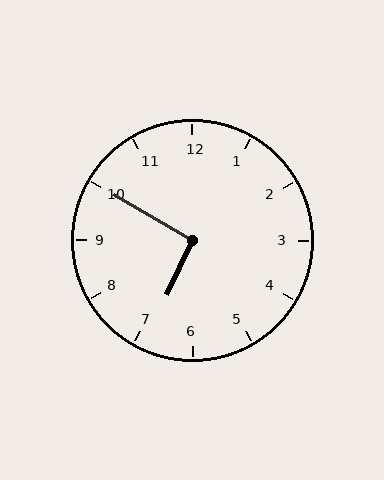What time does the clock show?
6:50.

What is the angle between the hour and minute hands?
Approximately 95 degrees.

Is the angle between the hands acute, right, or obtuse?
It is right.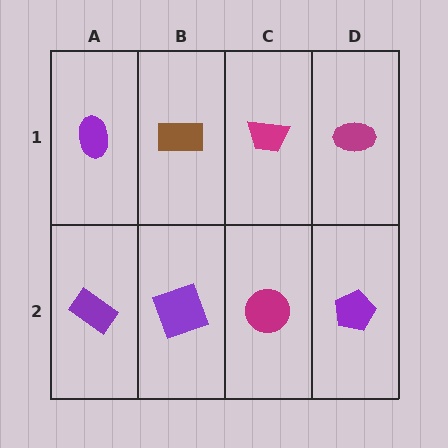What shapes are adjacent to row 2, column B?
A brown rectangle (row 1, column B), a purple rectangle (row 2, column A), a magenta circle (row 2, column C).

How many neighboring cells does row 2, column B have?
3.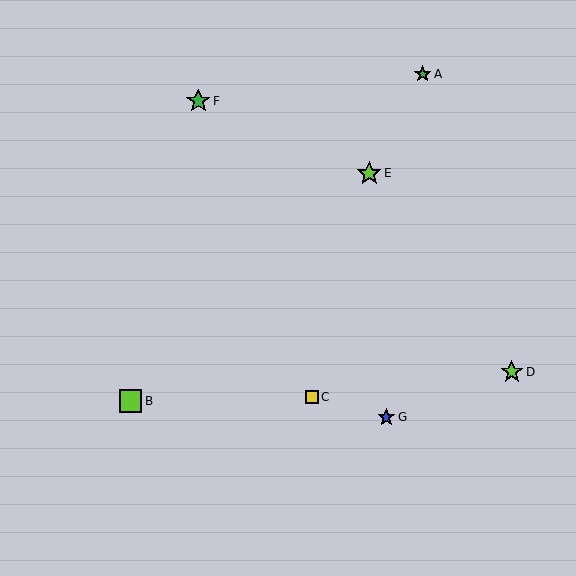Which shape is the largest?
The lime star (labeled E) is the largest.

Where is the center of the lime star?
The center of the lime star is at (512, 372).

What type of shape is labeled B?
Shape B is a lime square.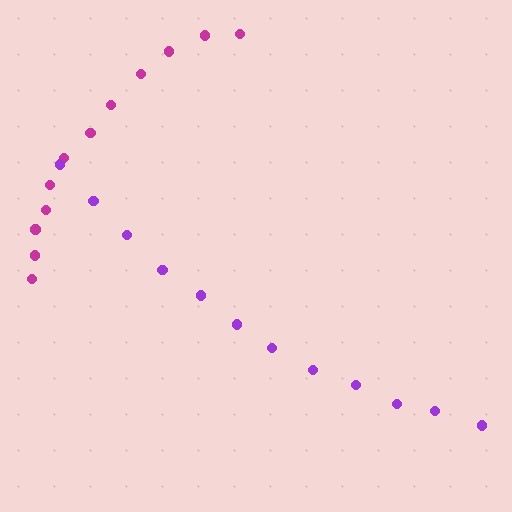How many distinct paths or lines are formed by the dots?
There are 2 distinct paths.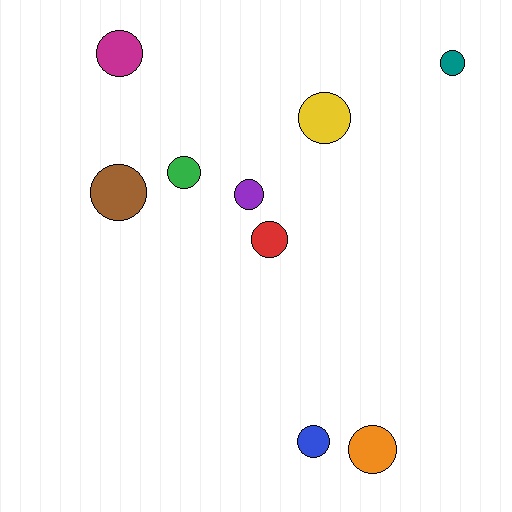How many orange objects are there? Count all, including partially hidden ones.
There is 1 orange object.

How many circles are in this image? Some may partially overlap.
There are 9 circles.